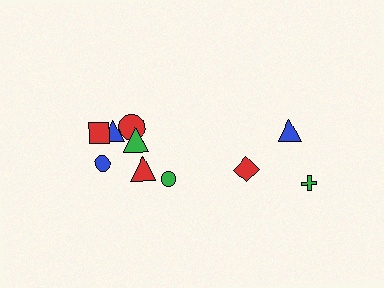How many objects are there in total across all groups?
There are 10 objects.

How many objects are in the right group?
There are 3 objects.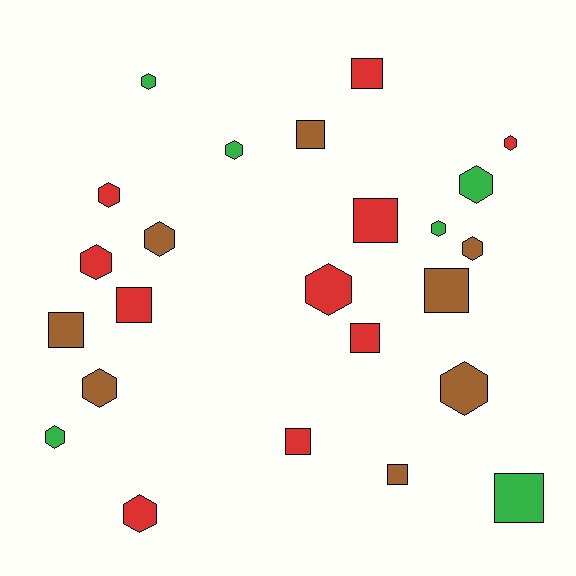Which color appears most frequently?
Red, with 10 objects.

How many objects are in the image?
There are 24 objects.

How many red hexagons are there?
There are 5 red hexagons.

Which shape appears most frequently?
Hexagon, with 14 objects.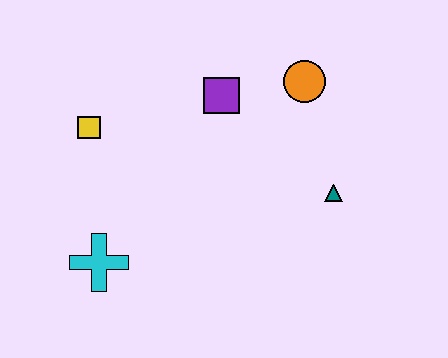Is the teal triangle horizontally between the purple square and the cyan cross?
No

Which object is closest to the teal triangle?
The orange circle is closest to the teal triangle.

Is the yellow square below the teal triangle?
No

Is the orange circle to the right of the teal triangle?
No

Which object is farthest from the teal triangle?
The yellow square is farthest from the teal triangle.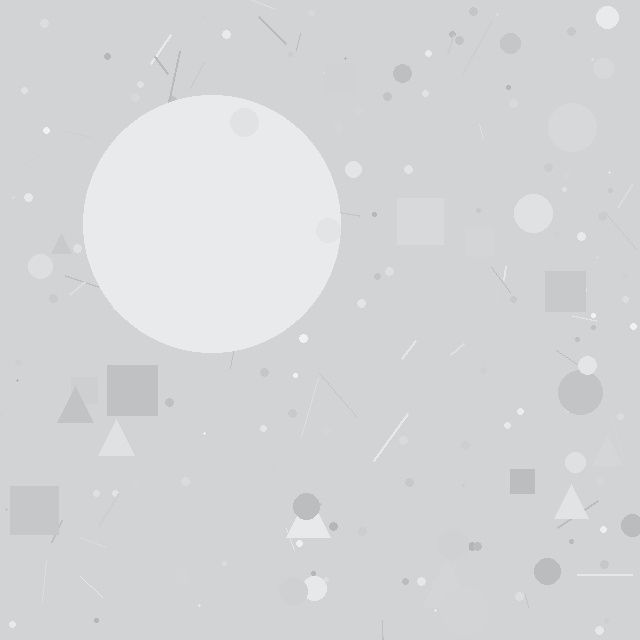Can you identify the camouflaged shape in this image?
The camouflaged shape is a circle.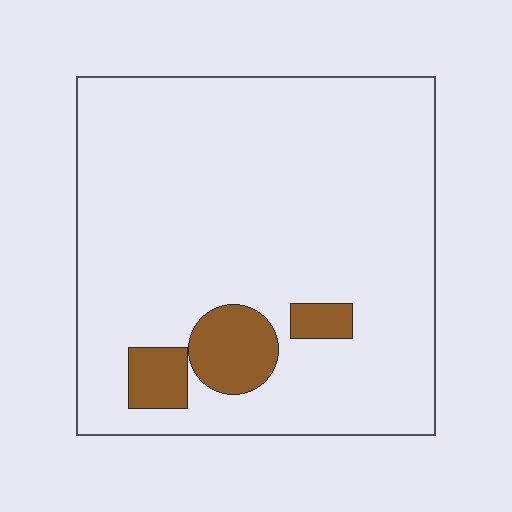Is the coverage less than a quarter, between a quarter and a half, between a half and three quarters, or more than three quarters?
Less than a quarter.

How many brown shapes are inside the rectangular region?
3.